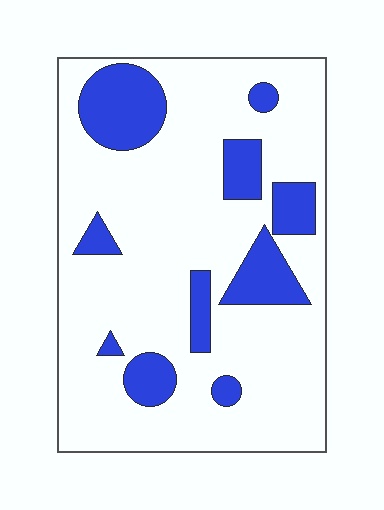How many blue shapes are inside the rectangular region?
10.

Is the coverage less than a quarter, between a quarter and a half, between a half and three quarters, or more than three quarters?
Less than a quarter.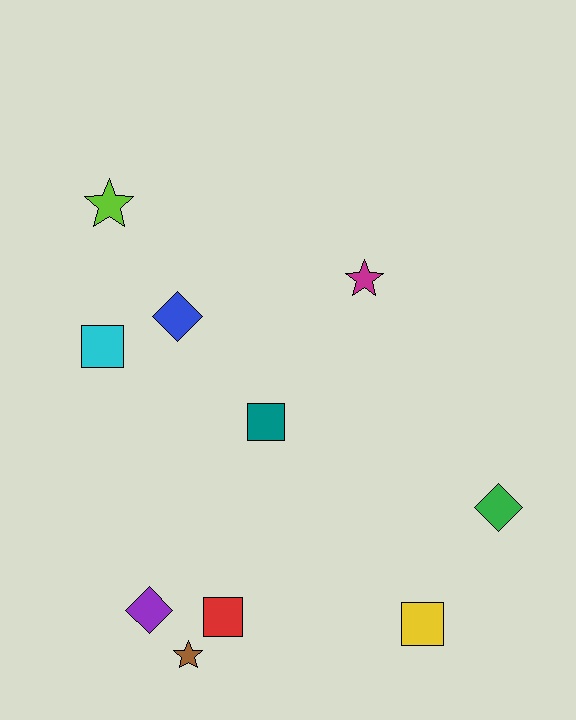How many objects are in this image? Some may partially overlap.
There are 10 objects.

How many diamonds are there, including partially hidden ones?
There are 3 diamonds.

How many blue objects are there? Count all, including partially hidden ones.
There is 1 blue object.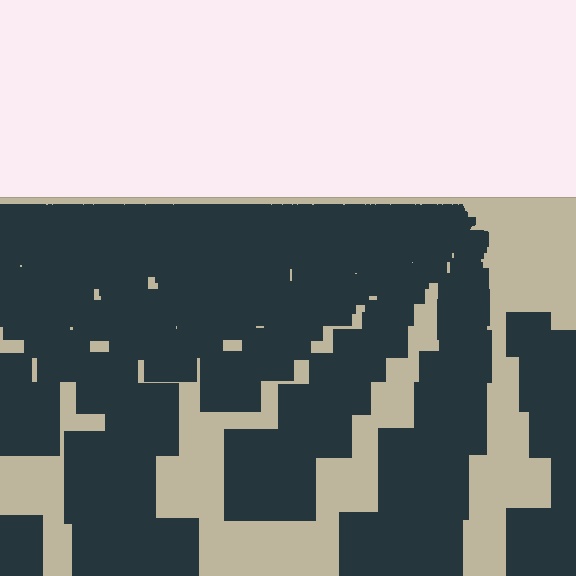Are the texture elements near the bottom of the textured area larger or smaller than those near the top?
Larger. Near the bottom, elements are closer to the viewer and appear at a bigger on-screen size.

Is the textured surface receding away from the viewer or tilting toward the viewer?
The surface is receding away from the viewer. Texture elements get smaller and denser toward the top.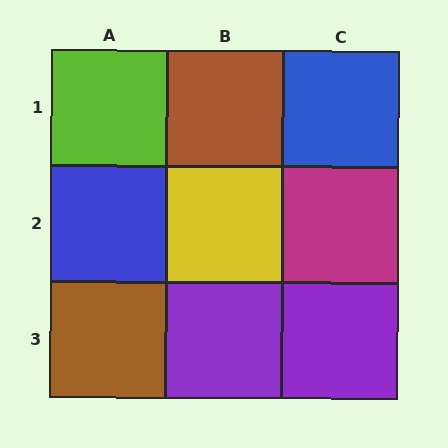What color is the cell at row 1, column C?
Blue.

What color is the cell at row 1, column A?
Lime.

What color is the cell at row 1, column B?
Brown.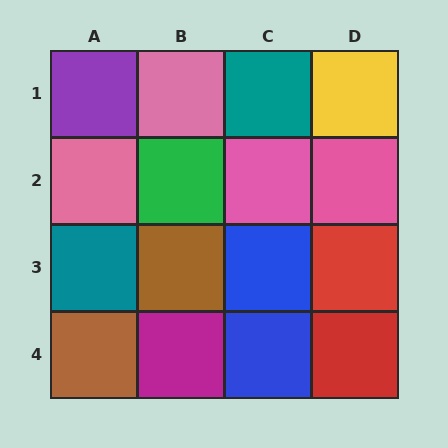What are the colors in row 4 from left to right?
Brown, magenta, blue, red.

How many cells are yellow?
1 cell is yellow.